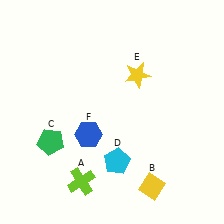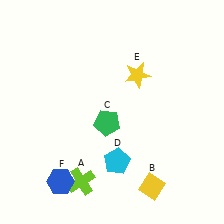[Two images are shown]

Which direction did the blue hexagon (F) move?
The blue hexagon (F) moved down.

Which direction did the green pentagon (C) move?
The green pentagon (C) moved right.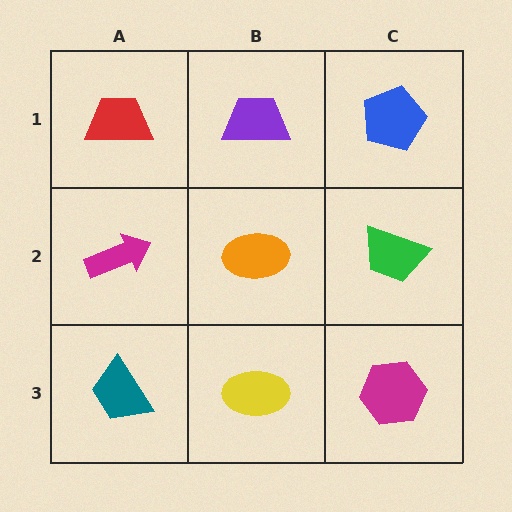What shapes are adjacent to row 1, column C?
A green trapezoid (row 2, column C), a purple trapezoid (row 1, column B).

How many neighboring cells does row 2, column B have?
4.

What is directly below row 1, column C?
A green trapezoid.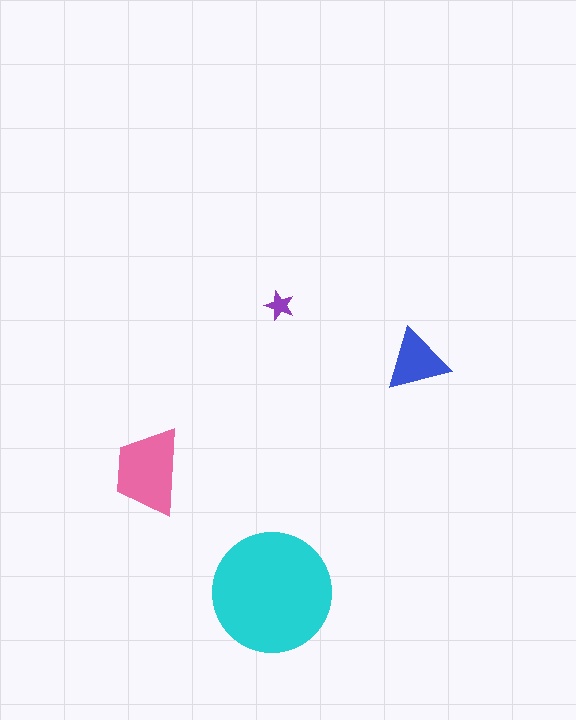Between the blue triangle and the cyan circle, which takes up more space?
The cyan circle.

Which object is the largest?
The cyan circle.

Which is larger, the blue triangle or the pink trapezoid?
The pink trapezoid.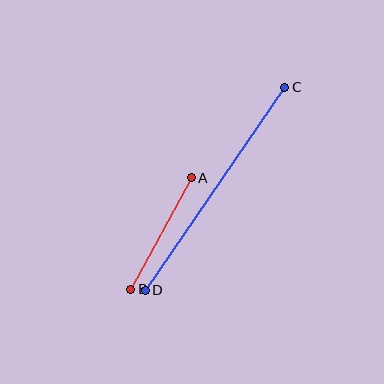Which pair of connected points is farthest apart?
Points C and D are farthest apart.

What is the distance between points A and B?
The distance is approximately 127 pixels.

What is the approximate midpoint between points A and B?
The midpoint is at approximately (161, 234) pixels.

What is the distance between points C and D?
The distance is approximately 246 pixels.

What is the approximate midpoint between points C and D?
The midpoint is at approximately (215, 189) pixels.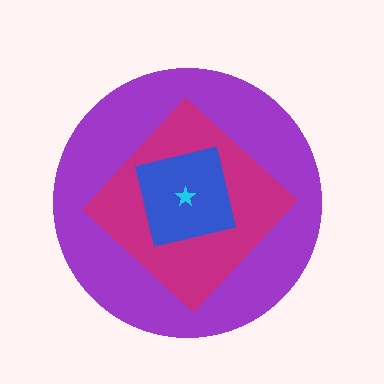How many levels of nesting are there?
4.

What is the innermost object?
The cyan star.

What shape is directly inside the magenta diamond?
The blue square.